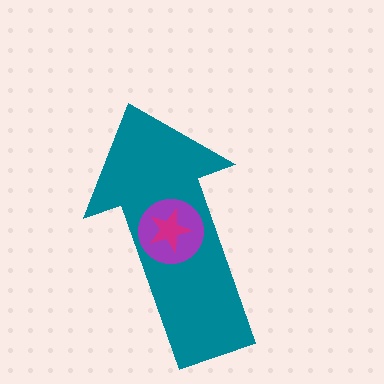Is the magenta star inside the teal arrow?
Yes.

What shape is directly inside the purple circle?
The magenta star.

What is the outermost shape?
The teal arrow.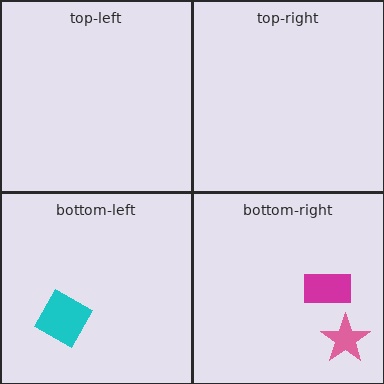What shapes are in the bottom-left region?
The cyan square.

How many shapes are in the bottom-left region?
1.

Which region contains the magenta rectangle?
The bottom-right region.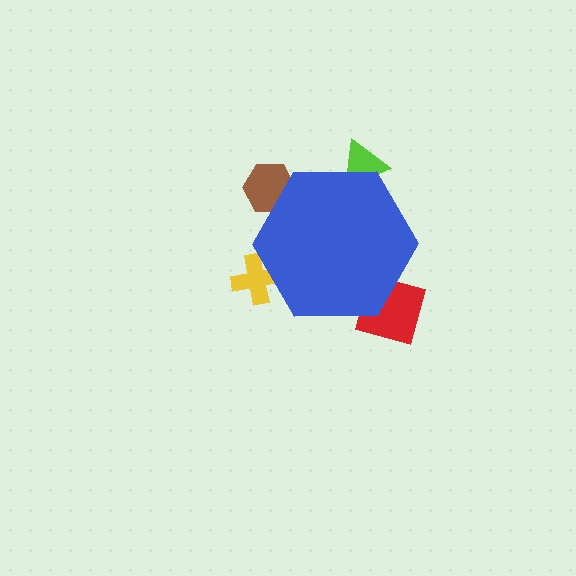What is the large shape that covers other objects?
A blue hexagon.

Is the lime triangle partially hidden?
Yes, the lime triangle is partially hidden behind the blue hexagon.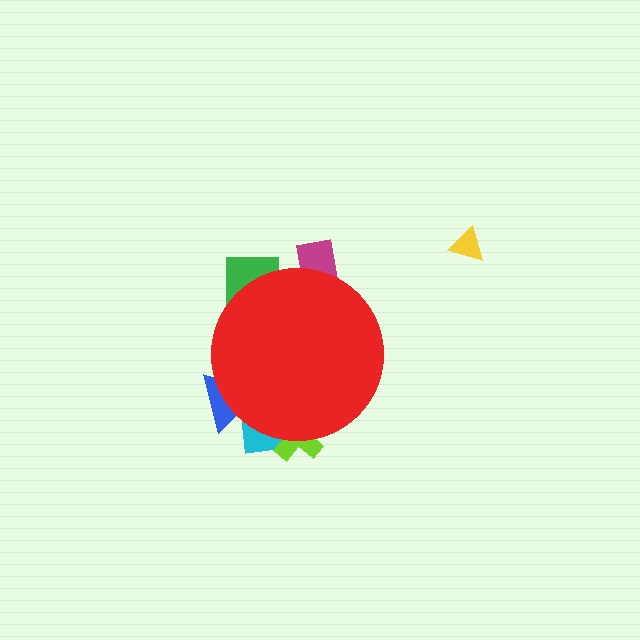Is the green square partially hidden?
Yes, the green square is partially hidden behind the red circle.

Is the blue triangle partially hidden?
Yes, the blue triangle is partially hidden behind the red circle.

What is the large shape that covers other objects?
A red circle.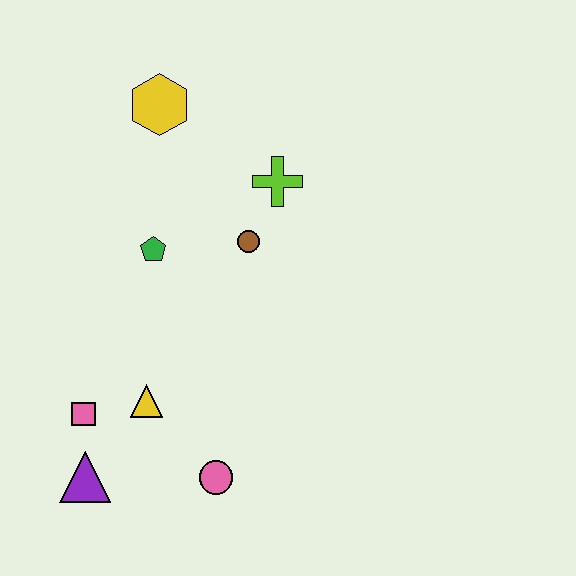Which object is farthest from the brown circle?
The purple triangle is farthest from the brown circle.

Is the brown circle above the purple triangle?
Yes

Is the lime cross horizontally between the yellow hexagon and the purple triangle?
No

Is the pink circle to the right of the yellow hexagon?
Yes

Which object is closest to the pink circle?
The yellow triangle is closest to the pink circle.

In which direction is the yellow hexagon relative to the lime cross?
The yellow hexagon is to the left of the lime cross.